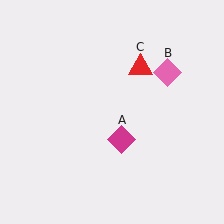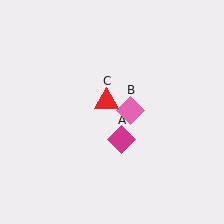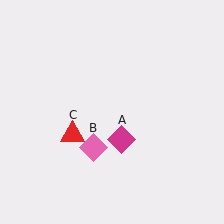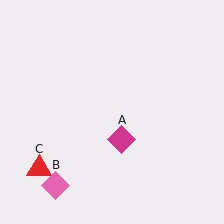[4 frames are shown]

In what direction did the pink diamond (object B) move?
The pink diamond (object B) moved down and to the left.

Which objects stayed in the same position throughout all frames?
Magenta diamond (object A) remained stationary.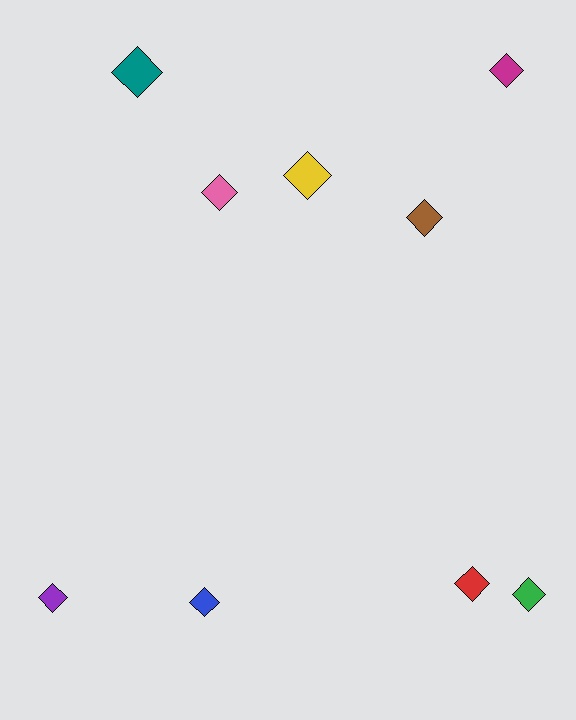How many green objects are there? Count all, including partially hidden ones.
There is 1 green object.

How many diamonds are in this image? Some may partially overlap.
There are 9 diamonds.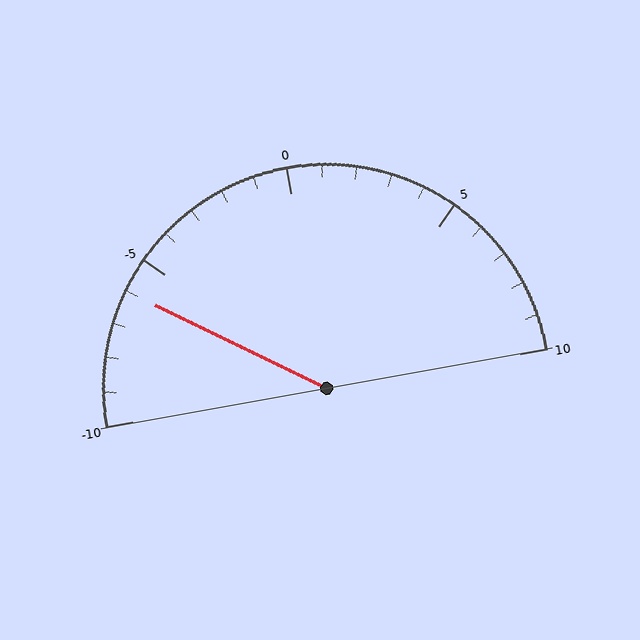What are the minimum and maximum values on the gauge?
The gauge ranges from -10 to 10.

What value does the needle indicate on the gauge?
The needle indicates approximately -6.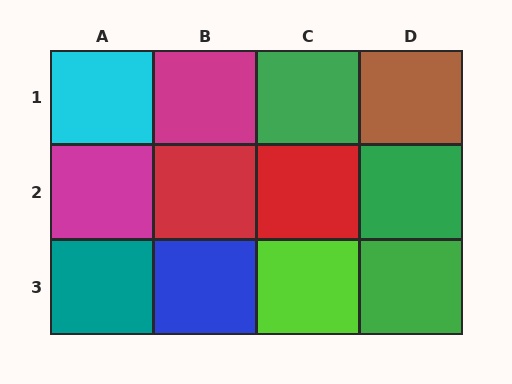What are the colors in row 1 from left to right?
Cyan, magenta, green, brown.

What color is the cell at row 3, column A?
Teal.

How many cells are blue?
1 cell is blue.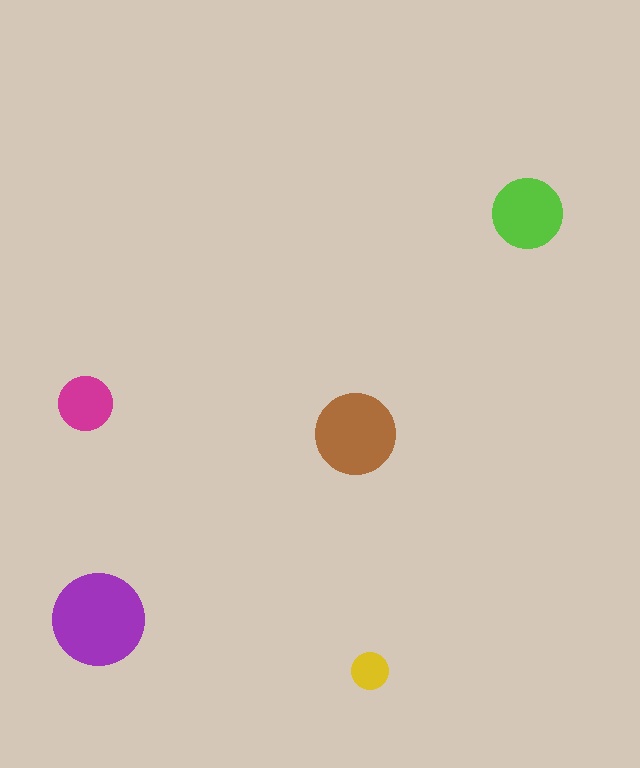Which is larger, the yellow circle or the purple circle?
The purple one.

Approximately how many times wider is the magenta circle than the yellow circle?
About 1.5 times wider.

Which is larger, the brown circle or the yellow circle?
The brown one.